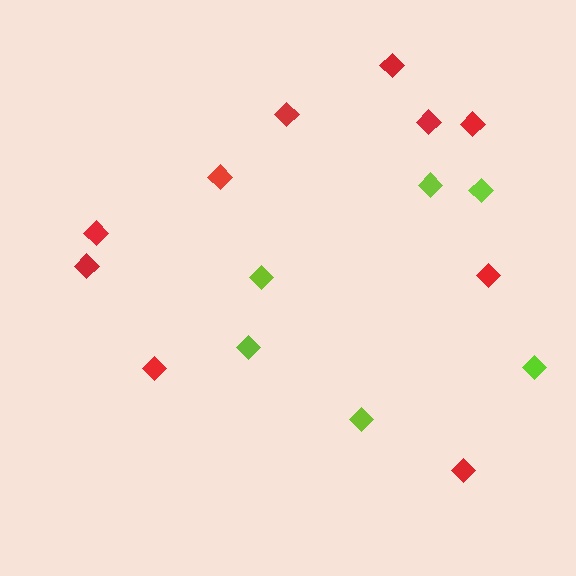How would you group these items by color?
There are 2 groups: one group of red diamonds (10) and one group of lime diamonds (6).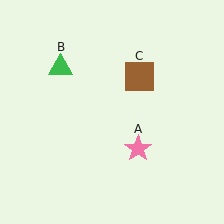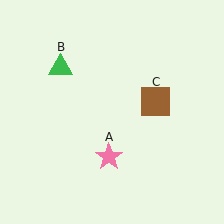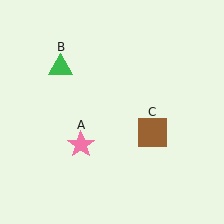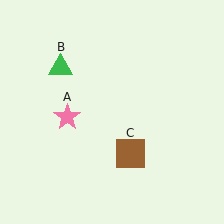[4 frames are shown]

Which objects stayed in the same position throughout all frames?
Green triangle (object B) remained stationary.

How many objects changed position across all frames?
2 objects changed position: pink star (object A), brown square (object C).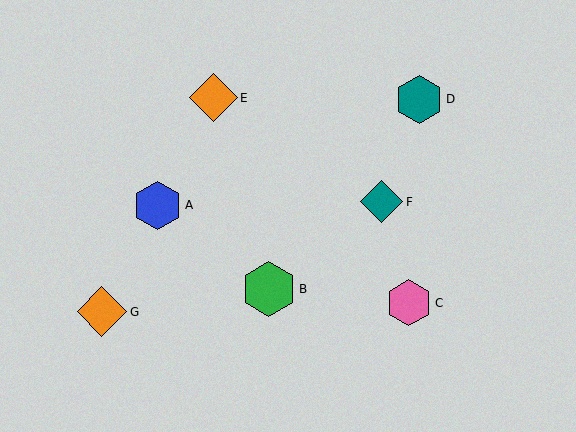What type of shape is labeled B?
Shape B is a green hexagon.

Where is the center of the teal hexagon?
The center of the teal hexagon is at (419, 99).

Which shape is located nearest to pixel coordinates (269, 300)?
The green hexagon (labeled B) at (269, 289) is nearest to that location.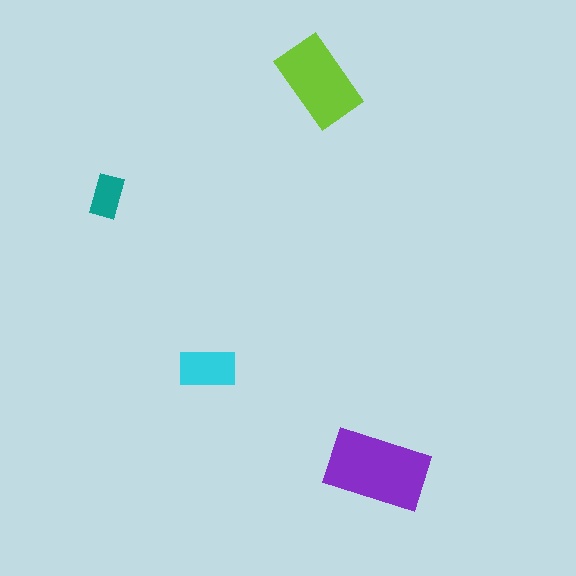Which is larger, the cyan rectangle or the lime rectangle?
The lime one.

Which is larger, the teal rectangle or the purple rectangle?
The purple one.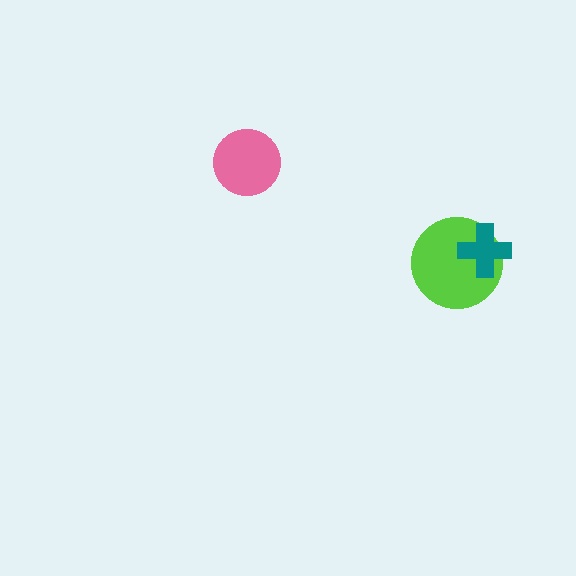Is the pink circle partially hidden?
No, no other shape covers it.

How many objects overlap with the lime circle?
1 object overlaps with the lime circle.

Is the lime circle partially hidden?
Yes, it is partially covered by another shape.